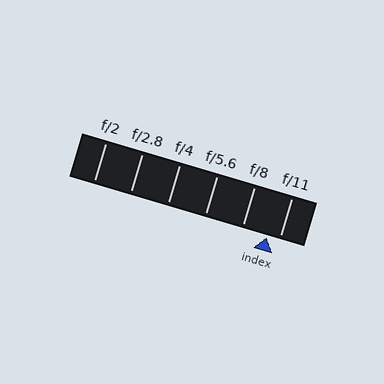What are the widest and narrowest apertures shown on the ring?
The widest aperture shown is f/2 and the narrowest is f/11.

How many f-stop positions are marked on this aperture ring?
There are 6 f-stop positions marked.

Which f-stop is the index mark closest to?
The index mark is closest to f/11.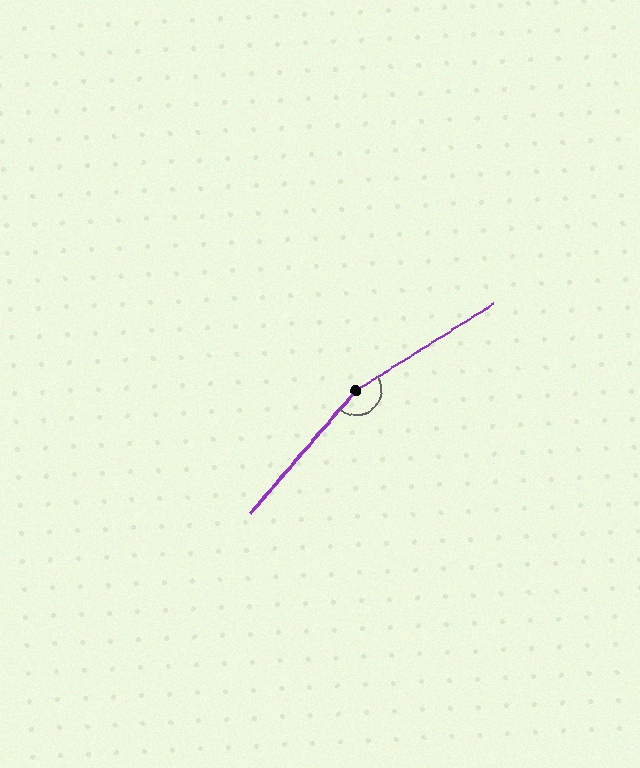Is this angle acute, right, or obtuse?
It is obtuse.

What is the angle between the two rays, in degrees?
Approximately 163 degrees.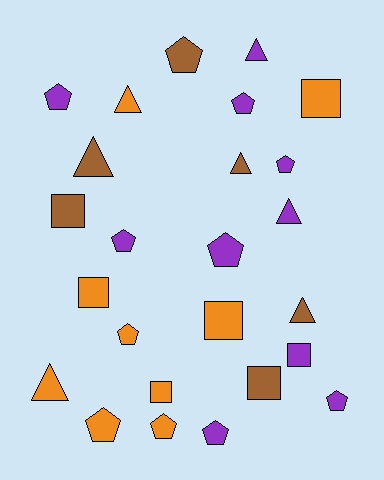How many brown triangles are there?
There are 3 brown triangles.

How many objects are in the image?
There are 25 objects.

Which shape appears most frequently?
Pentagon, with 11 objects.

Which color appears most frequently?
Purple, with 10 objects.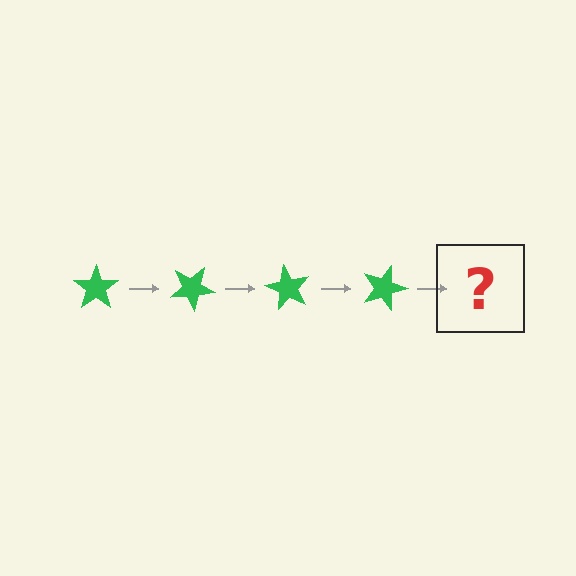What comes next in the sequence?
The next element should be a green star rotated 120 degrees.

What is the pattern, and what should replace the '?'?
The pattern is that the star rotates 30 degrees each step. The '?' should be a green star rotated 120 degrees.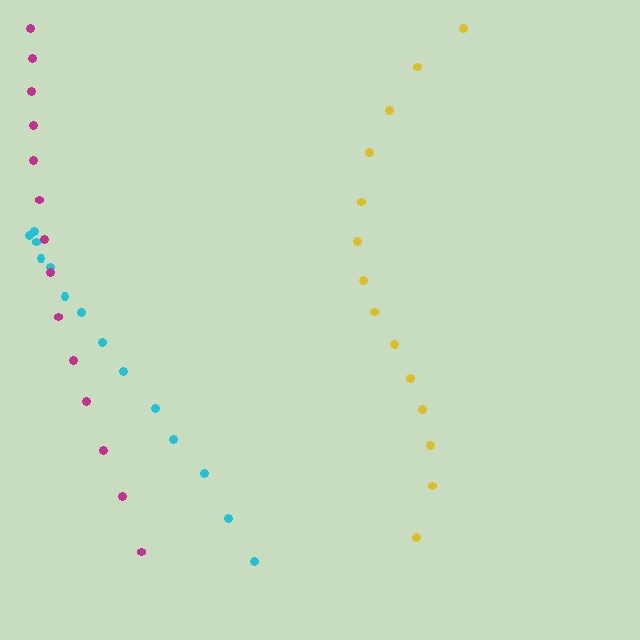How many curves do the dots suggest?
There are 3 distinct paths.